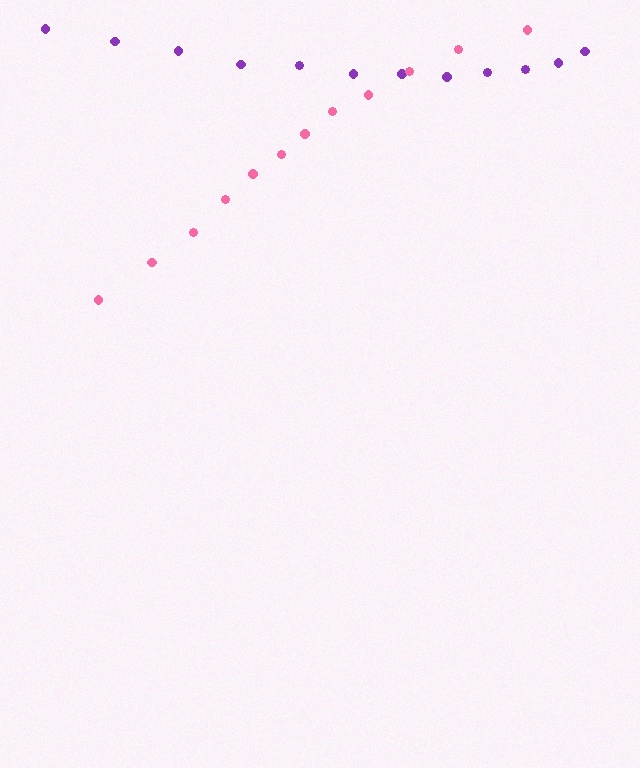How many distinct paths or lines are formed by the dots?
There are 2 distinct paths.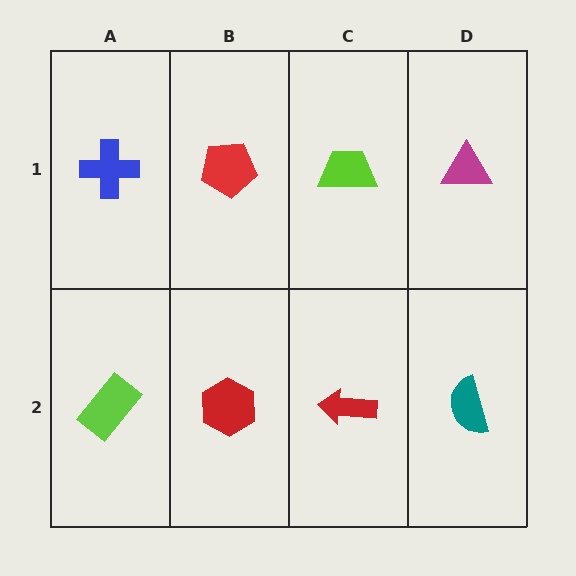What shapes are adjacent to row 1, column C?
A red arrow (row 2, column C), a red pentagon (row 1, column B), a magenta triangle (row 1, column D).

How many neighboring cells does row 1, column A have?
2.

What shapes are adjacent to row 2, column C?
A lime trapezoid (row 1, column C), a red hexagon (row 2, column B), a teal semicircle (row 2, column D).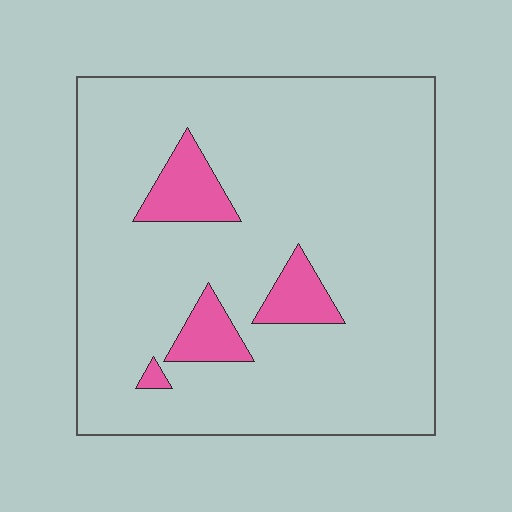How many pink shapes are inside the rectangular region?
4.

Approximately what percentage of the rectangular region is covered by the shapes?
Approximately 10%.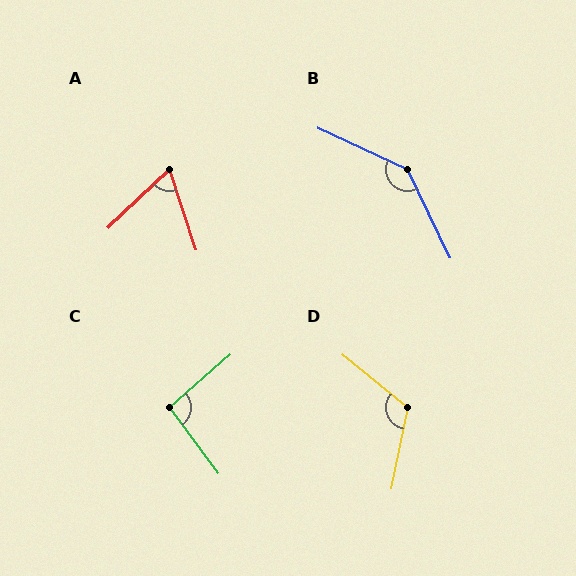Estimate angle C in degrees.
Approximately 95 degrees.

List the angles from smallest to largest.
A (65°), C (95°), D (118°), B (140°).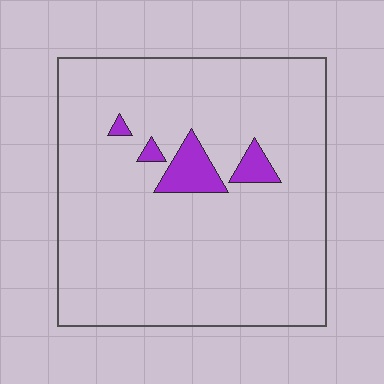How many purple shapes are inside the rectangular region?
4.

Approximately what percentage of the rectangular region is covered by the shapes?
Approximately 5%.